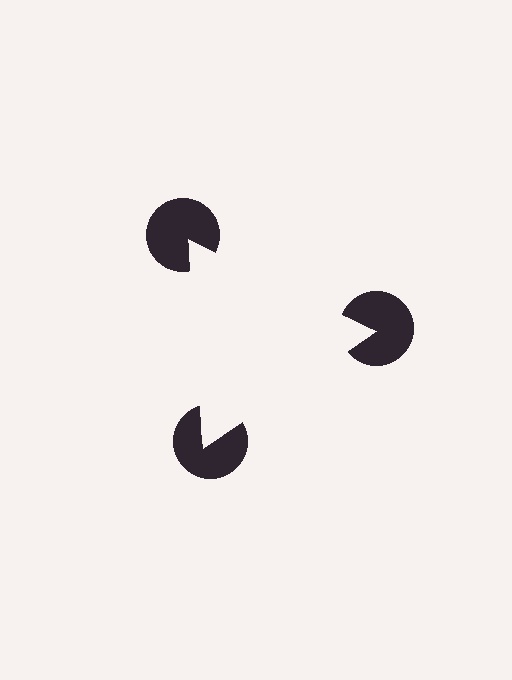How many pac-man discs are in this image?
There are 3 — one at each vertex of the illusory triangle.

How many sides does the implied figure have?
3 sides.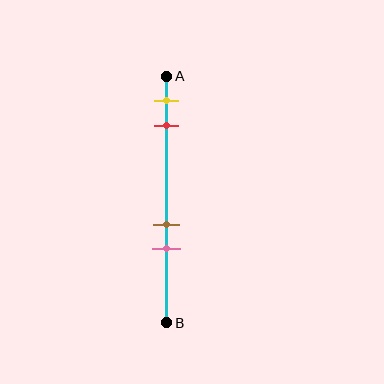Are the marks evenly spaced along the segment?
No, the marks are not evenly spaced.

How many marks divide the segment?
There are 4 marks dividing the segment.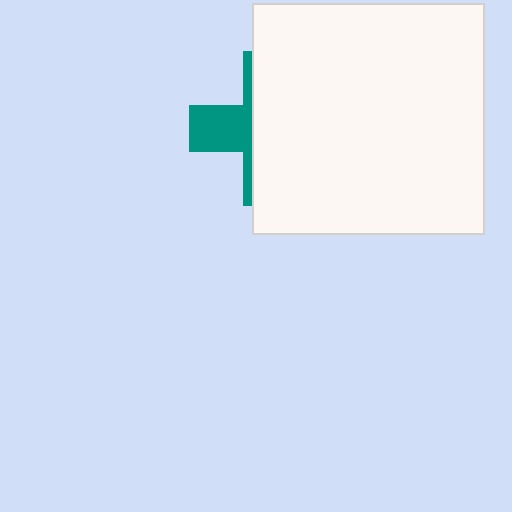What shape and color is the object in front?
The object in front is a white square.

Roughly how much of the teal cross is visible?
A small part of it is visible (roughly 30%).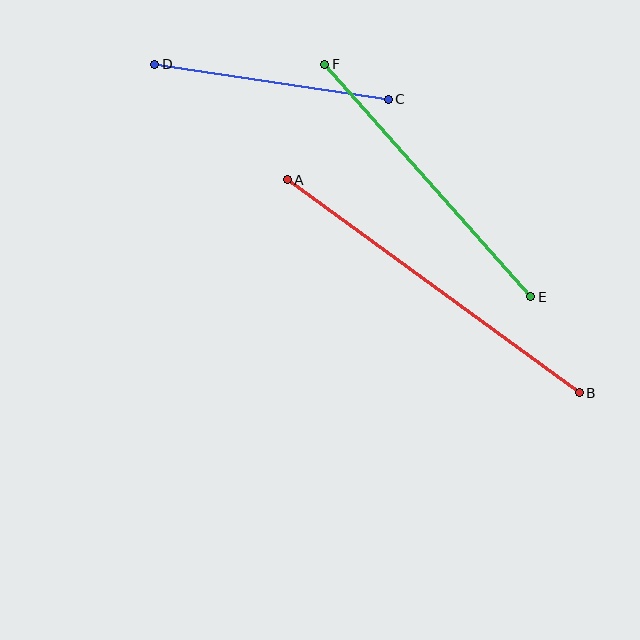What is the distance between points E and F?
The distance is approximately 311 pixels.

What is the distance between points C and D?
The distance is approximately 236 pixels.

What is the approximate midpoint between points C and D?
The midpoint is at approximately (271, 82) pixels.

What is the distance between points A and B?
The distance is approximately 361 pixels.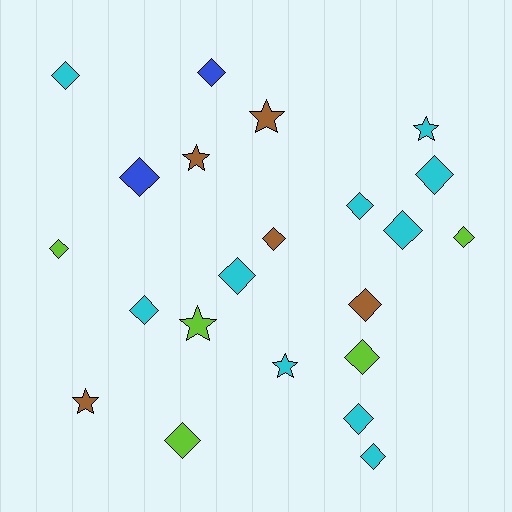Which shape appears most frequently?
Diamond, with 16 objects.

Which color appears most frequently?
Cyan, with 10 objects.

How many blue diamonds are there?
There are 2 blue diamonds.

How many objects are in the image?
There are 22 objects.